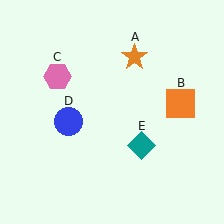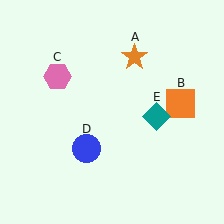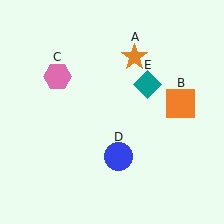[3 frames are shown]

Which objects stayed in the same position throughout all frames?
Orange star (object A) and orange square (object B) and pink hexagon (object C) remained stationary.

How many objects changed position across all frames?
2 objects changed position: blue circle (object D), teal diamond (object E).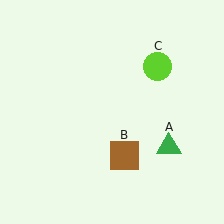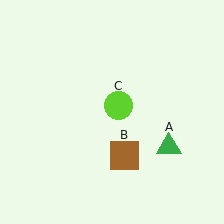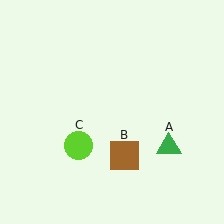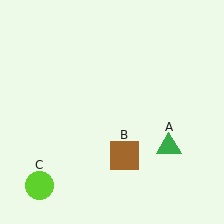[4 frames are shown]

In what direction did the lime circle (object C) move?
The lime circle (object C) moved down and to the left.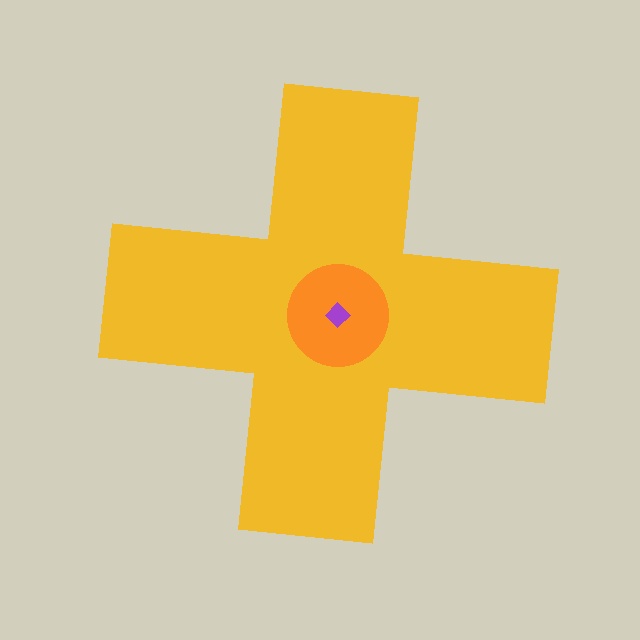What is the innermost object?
The purple diamond.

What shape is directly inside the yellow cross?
The orange circle.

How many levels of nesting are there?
3.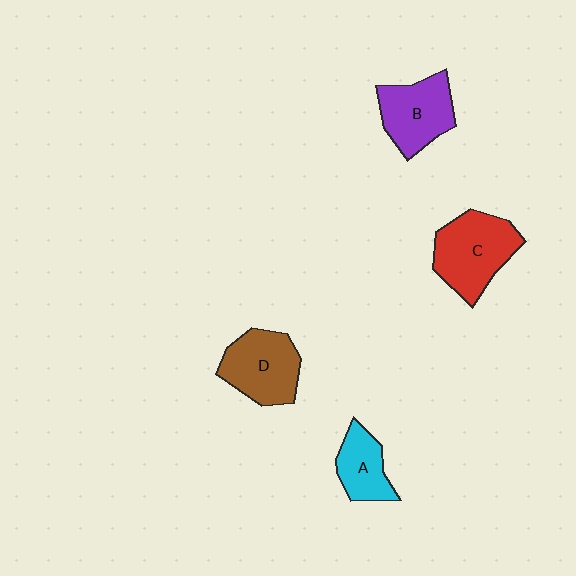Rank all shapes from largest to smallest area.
From largest to smallest: C (red), D (brown), B (purple), A (cyan).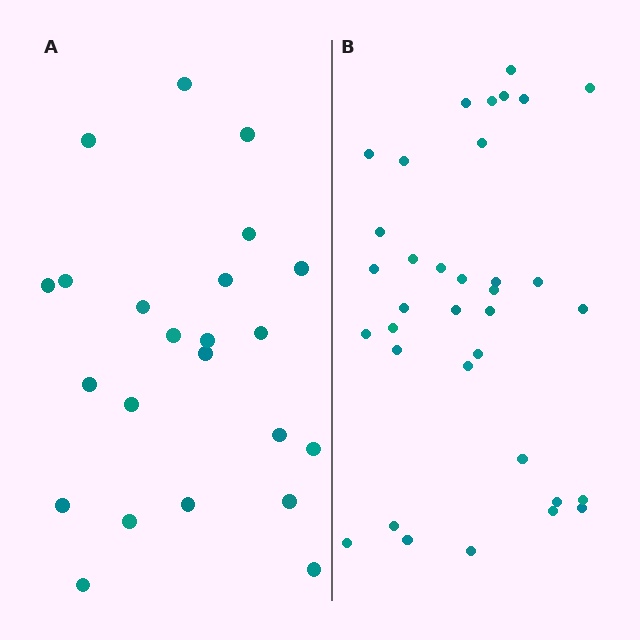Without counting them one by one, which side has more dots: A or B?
Region B (the right region) has more dots.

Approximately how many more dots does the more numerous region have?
Region B has roughly 12 or so more dots than region A.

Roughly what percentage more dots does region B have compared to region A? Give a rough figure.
About 50% more.